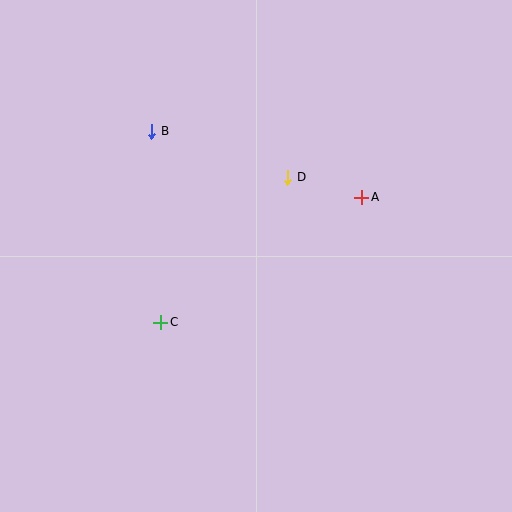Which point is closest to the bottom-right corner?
Point A is closest to the bottom-right corner.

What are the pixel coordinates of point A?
Point A is at (362, 197).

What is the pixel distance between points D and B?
The distance between D and B is 144 pixels.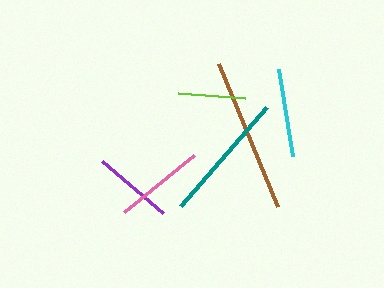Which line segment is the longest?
The brown line is the longest at approximately 154 pixels.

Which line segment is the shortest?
The lime line is the shortest at approximately 67 pixels.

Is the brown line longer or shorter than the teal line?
The brown line is longer than the teal line.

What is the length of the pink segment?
The pink segment is approximately 90 pixels long.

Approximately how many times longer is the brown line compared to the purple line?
The brown line is approximately 1.9 times the length of the purple line.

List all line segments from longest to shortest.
From longest to shortest: brown, teal, pink, cyan, purple, lime.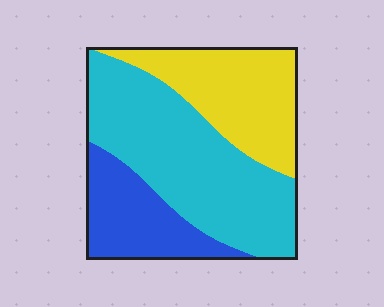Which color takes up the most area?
Cyan, at roughly 50%.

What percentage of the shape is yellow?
Yellow covers roughly 30% of the shape.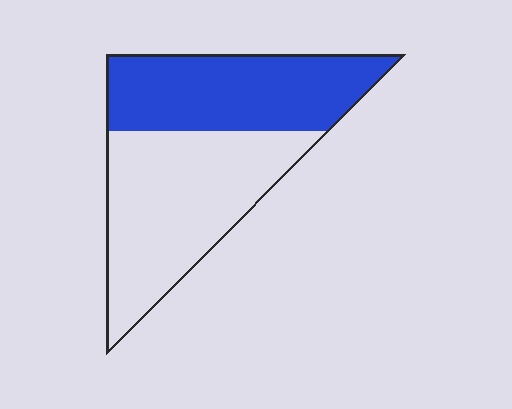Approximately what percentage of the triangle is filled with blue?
Approximately 45%.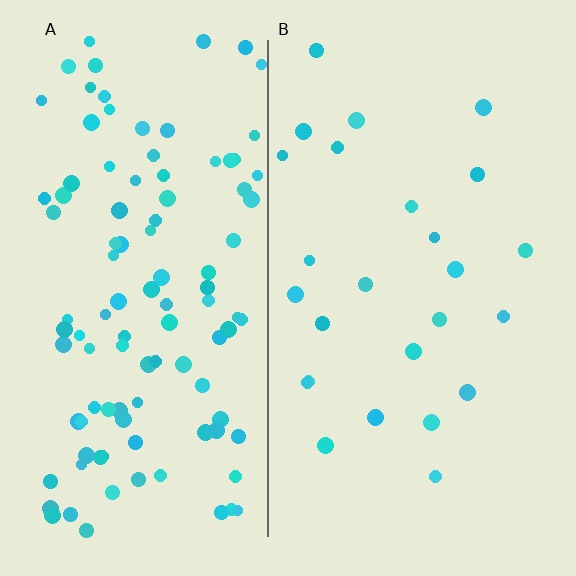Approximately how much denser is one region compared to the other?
Approximately 4.2× — region A over region B.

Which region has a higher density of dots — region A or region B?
A (the left).